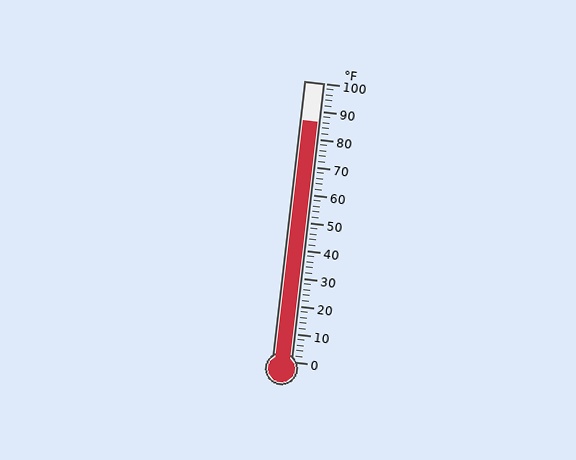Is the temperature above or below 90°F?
The temperature is below 90°F.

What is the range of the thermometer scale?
The thermometer scale ranges from 0°F to 100°F.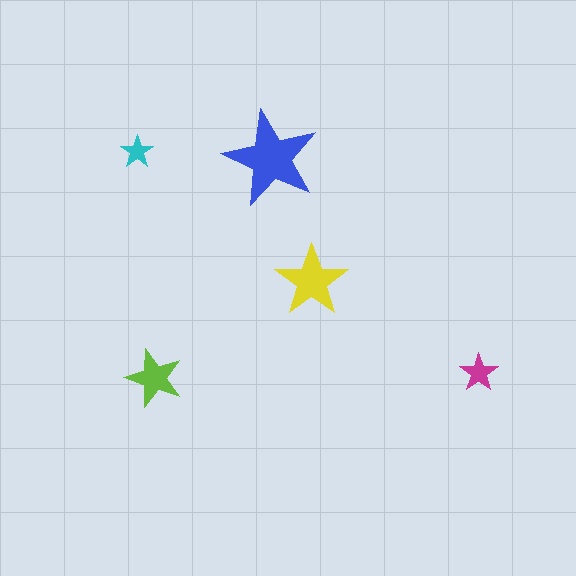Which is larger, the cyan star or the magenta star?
The magenta one.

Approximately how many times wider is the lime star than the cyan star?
About 1.5 times wider.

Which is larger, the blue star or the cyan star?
The blue one.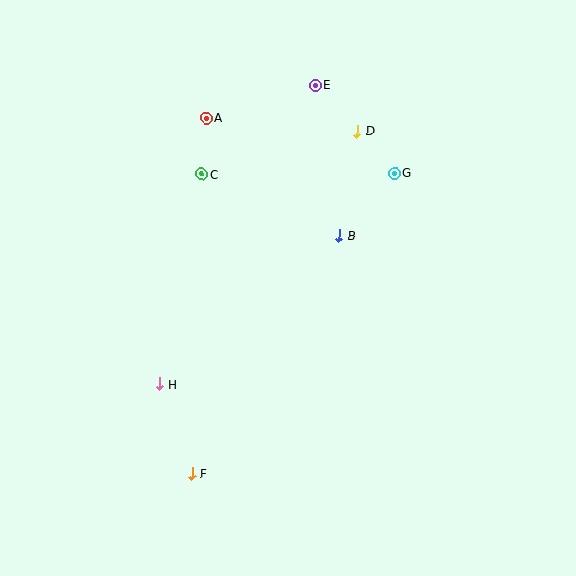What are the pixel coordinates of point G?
Point G is at (395, 173).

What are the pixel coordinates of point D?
Point D is at (357, 131).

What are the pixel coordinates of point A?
Point A is at (206, 118).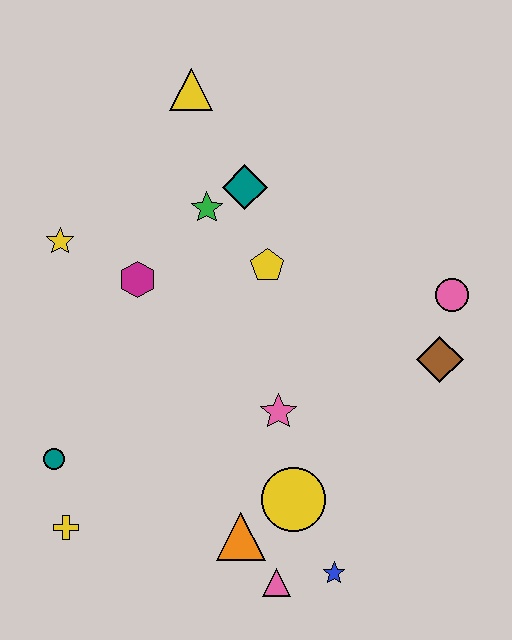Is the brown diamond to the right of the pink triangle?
Yes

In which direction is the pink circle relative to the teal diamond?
The pink circle is to the right of the teal diamond.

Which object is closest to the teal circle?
The yellow cross is closest to the teal circle.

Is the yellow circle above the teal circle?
No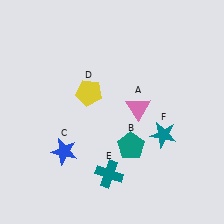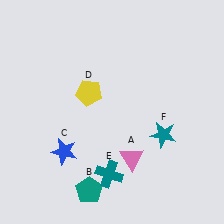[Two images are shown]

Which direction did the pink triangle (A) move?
The pink triangle (A) moved down.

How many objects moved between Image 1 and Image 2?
2 objects moved between the two images.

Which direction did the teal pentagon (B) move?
The teal pentagon (B) moved down.